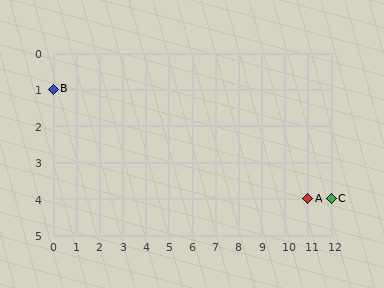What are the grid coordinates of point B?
Point B is at grid coordinates (0, 1).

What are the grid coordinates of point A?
Point A is at grid coordinates (11, 4).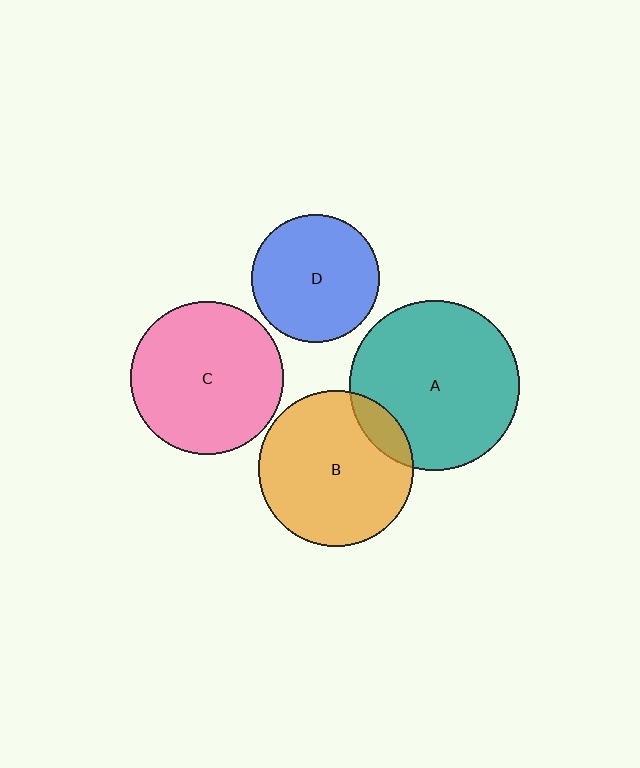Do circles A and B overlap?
Yes.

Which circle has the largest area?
Circle A (teal).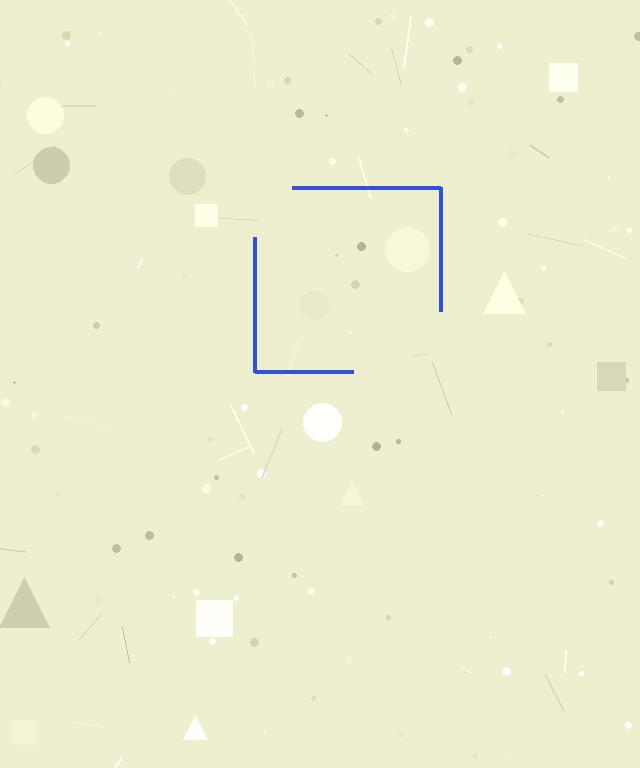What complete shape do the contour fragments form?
The contour fragments form a square.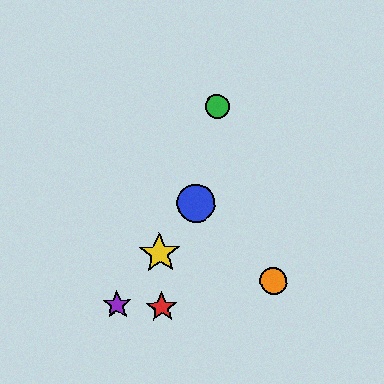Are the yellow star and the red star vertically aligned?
Yes, both are at x≈160.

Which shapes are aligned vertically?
The red star, the yellow star are aligned vertically.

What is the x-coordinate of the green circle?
The green circle is at x≈217.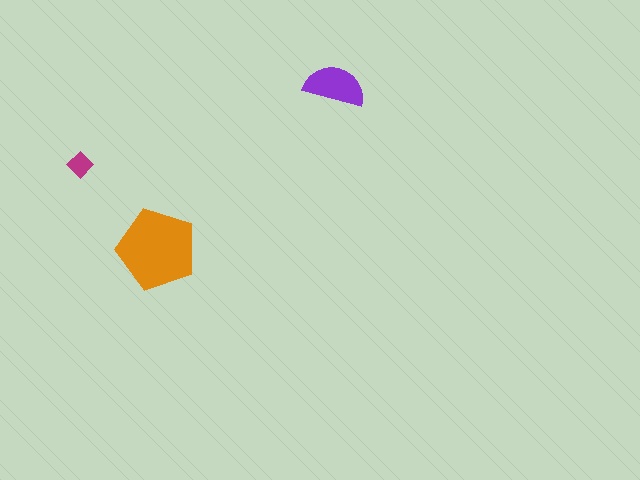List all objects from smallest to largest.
The magenta diamond, the purple semicircle, the orange pentagon.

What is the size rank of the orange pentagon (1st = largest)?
1st.